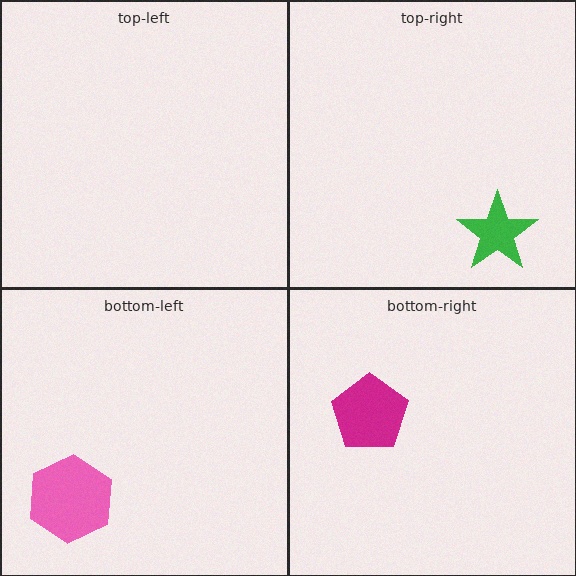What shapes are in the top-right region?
The green star.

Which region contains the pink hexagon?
The bottom-left region.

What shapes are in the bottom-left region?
The pink hexagon.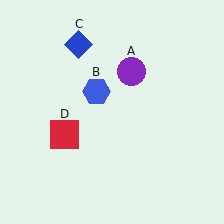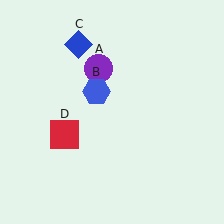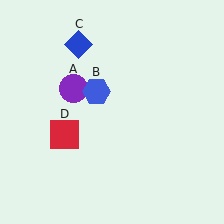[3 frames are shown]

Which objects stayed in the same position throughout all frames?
Blue hexagon (object B) and blue diamond (object C) and red square (object D) remained stationary.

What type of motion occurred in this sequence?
The purple circle (object A) rotated counterclockwise around the center of the scene.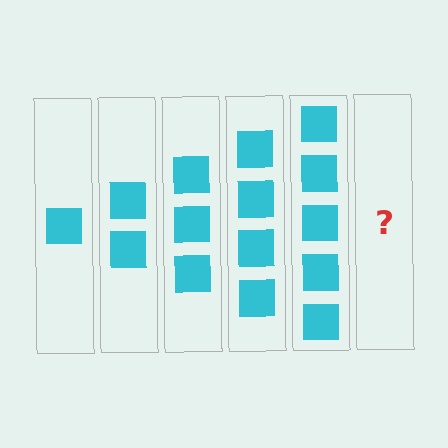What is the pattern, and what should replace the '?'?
The pattern is that each step adds one more square. The '?' should be 6 squares.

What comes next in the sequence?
The next element should be 6 squares.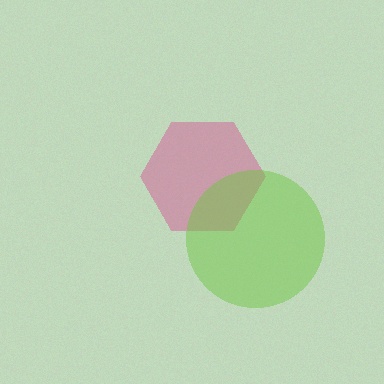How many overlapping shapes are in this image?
There are 2 overlapping shapes in the image.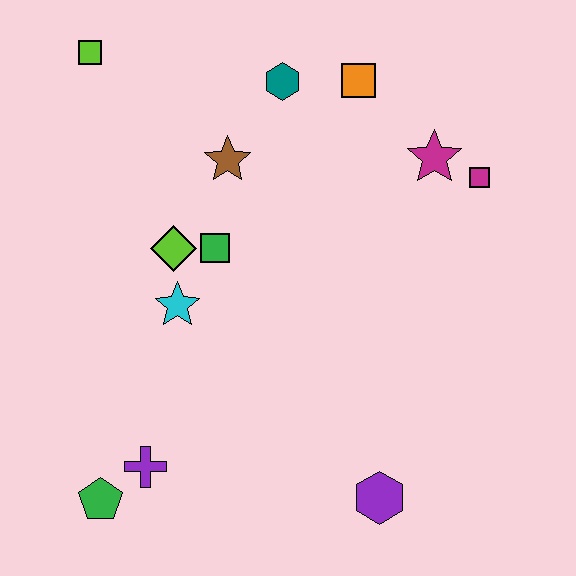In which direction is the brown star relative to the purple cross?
The brown star is above the purple cross.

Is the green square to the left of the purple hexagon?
Yes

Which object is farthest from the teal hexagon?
The green pentagon is farthest from the teal hexagon.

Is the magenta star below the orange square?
Yes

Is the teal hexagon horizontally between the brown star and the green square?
No